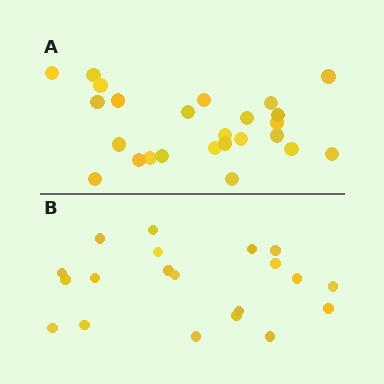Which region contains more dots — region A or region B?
Region A (the top region) has more dots.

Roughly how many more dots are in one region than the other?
Region A has about 5 more dots than region B.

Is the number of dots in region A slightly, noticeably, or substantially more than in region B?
Region A has noticeably more, but not dramatically so. The ratio is roughly 1.2 to 1.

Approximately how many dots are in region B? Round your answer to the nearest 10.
About 20 dots.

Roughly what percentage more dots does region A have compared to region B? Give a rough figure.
About 25% more.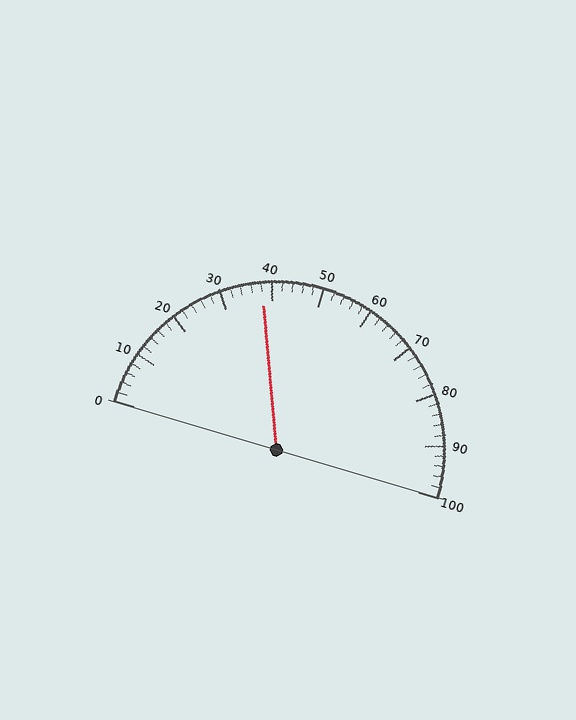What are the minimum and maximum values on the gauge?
The gauge ranges from 0 to 100.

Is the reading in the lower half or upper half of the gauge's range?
The reading is in the lower half of the range (0 to 100).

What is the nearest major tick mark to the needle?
The nearest major tick mark is 40.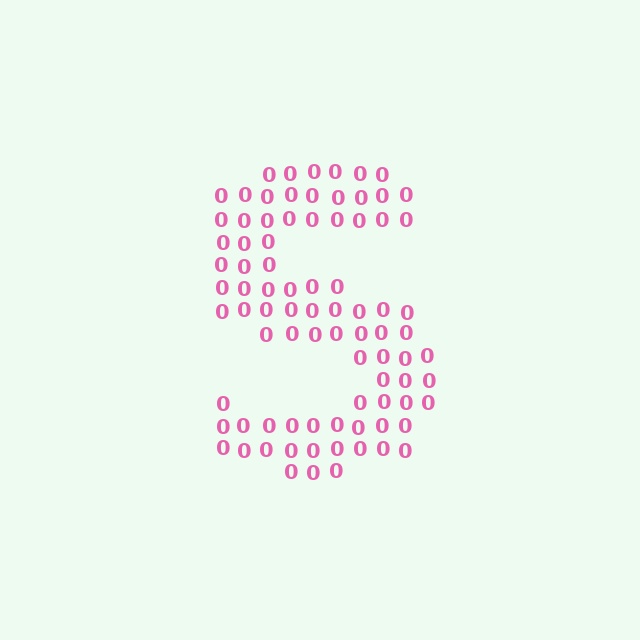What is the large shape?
The large shape is the letter S.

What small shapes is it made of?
It is made of small digit 0's.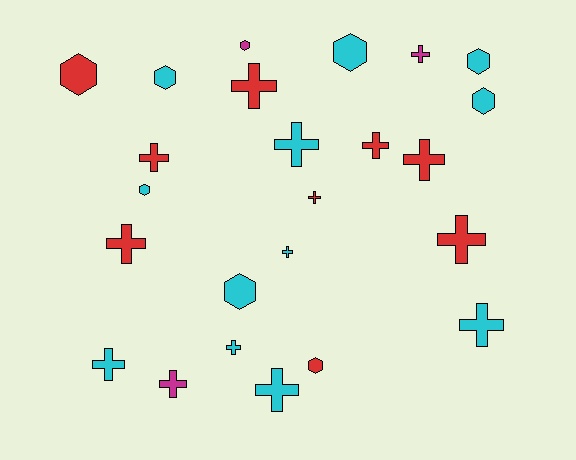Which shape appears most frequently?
Cross, with 15 objects.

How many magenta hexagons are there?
There is 1 magenta hexagon.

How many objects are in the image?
There are 24 objects.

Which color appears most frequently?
Cyan, with 12 objects.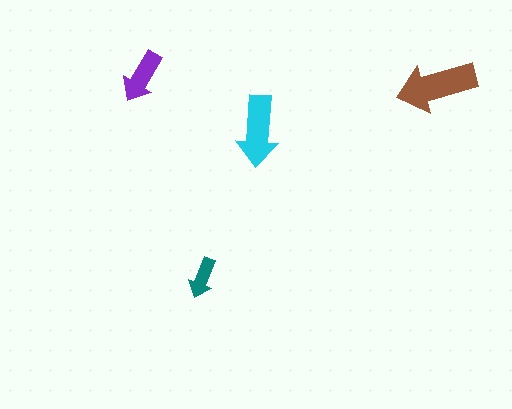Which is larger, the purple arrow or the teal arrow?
The purple one.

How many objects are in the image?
There are 4 objects in the image.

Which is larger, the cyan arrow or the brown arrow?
The brown one.